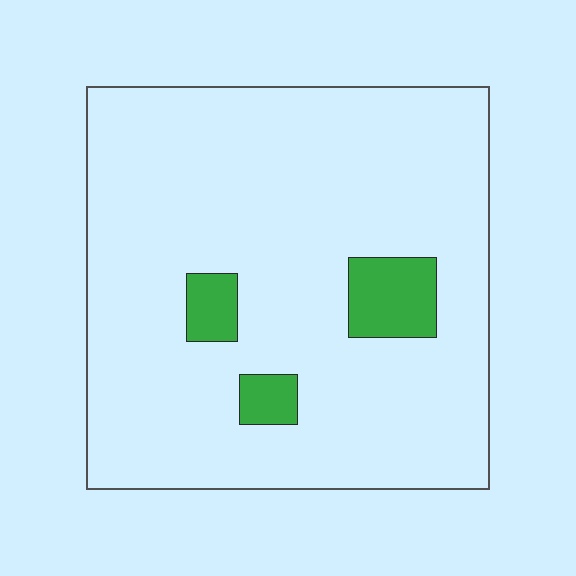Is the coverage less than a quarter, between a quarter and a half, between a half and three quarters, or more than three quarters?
Less than a quarter.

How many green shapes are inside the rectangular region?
3.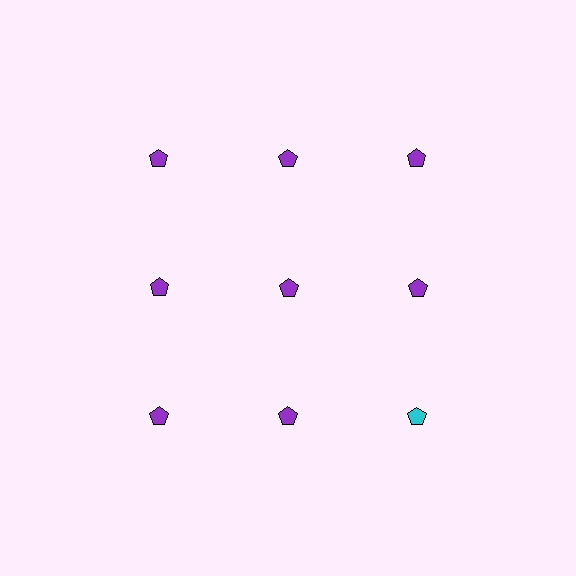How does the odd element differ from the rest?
It has a different color: cyan instead of purple.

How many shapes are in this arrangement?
There are 9 shapes arranged in a grid pattern.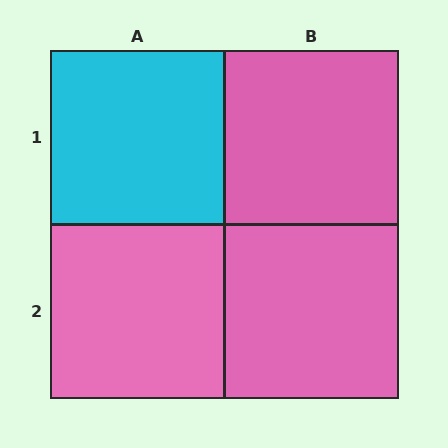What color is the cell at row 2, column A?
Pink.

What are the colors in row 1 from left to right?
Cyan, pink.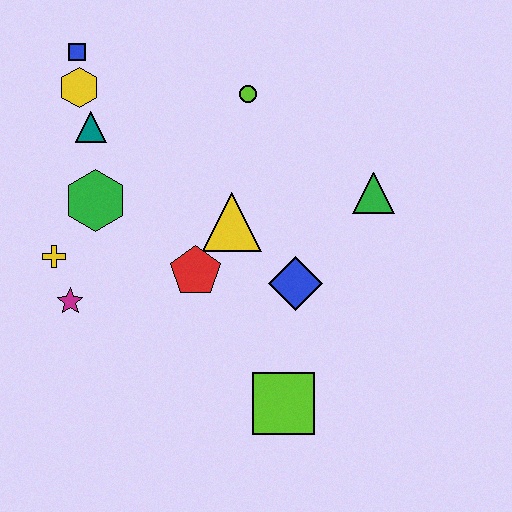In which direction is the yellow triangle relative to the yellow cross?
The yellow triangle is to the right of the yellow cross.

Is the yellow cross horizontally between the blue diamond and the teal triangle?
No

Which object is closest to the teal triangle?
The yellow hexagon is closest to the teal triangle.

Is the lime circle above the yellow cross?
Yes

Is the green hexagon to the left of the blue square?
No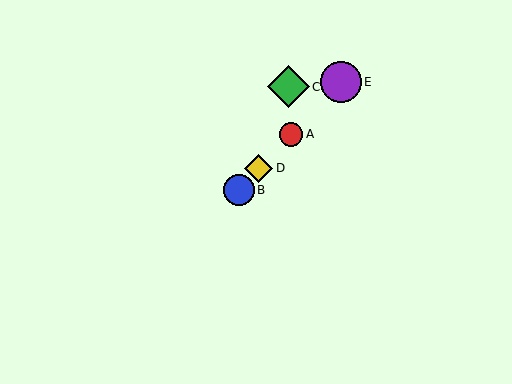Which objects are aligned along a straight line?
Objects A, B, D, E are aligned along a straight line.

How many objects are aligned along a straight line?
4 objects (A, B, D, E) are aligned along a straight line.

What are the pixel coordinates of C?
Object C is at (288, 87).